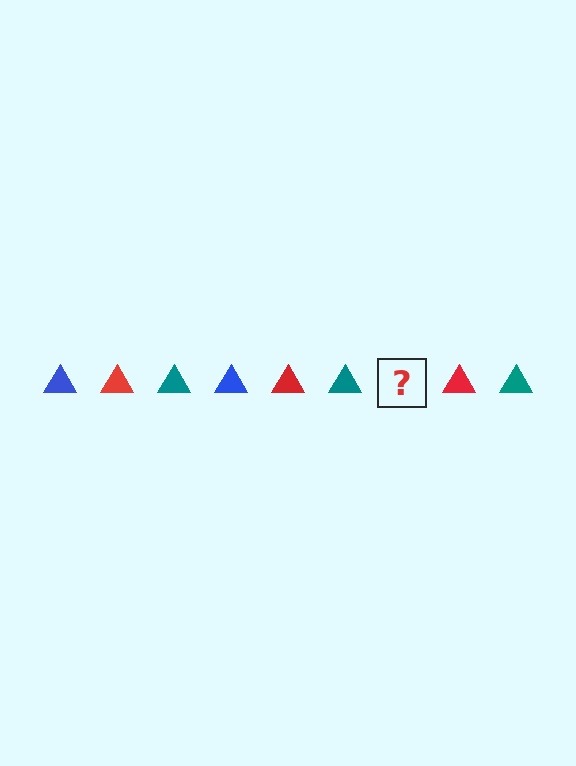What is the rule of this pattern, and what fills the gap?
The rule is that the pattern cycles through blue, red, teal triangles. The gap should be filled with a blue triangle.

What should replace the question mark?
The question mark should be replaced with a blue triangle.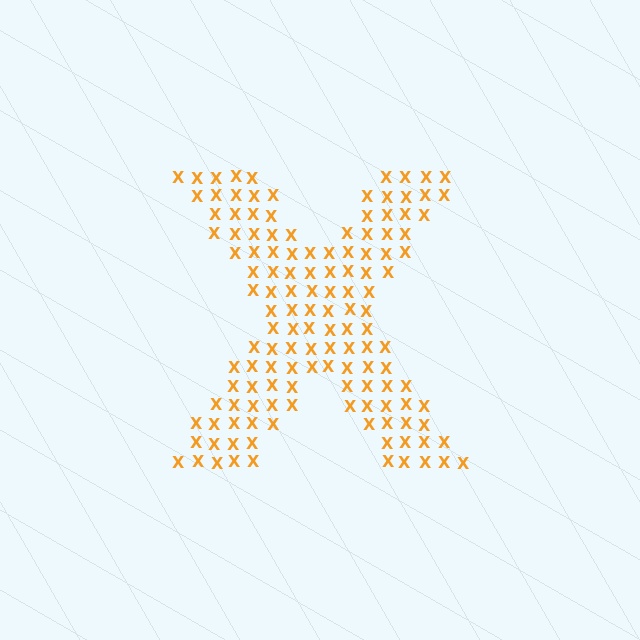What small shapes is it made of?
It is made of small letter X's.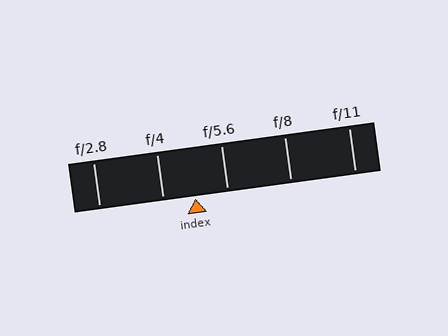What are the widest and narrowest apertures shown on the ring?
The widest aperture shown is f/2.8 and the narrowest is f/11.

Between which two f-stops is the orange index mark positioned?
The index mark is between f/4 and f/5.6.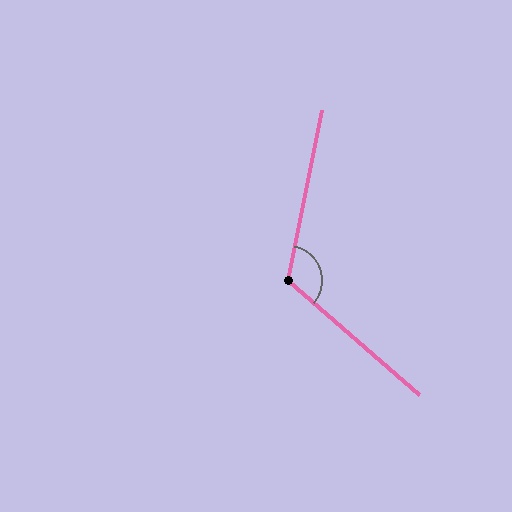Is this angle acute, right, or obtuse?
It is obtuse.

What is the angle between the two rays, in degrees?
Approximately 119 degrees.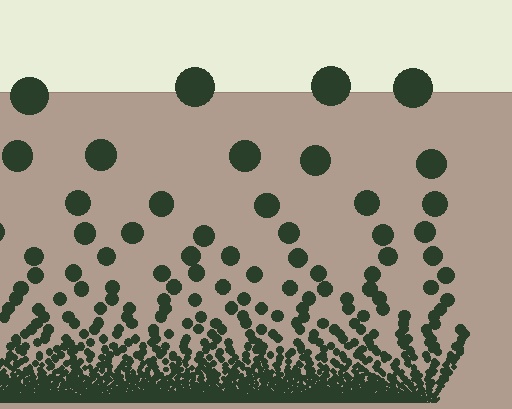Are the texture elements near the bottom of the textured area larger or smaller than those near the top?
Smaller. The gradient is inverted — elements near the bottom are smaller and denser.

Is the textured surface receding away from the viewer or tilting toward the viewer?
The surface appears to tilt toward the viewer. Texture elements get larger and sparser toward the top.